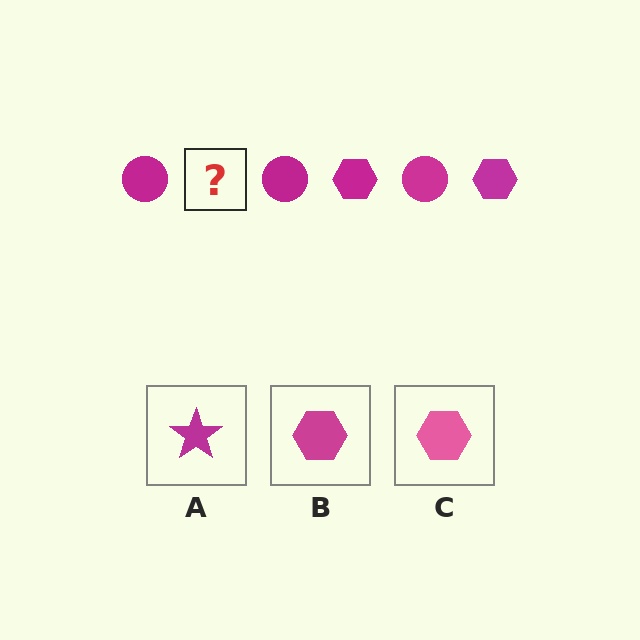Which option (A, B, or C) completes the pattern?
B.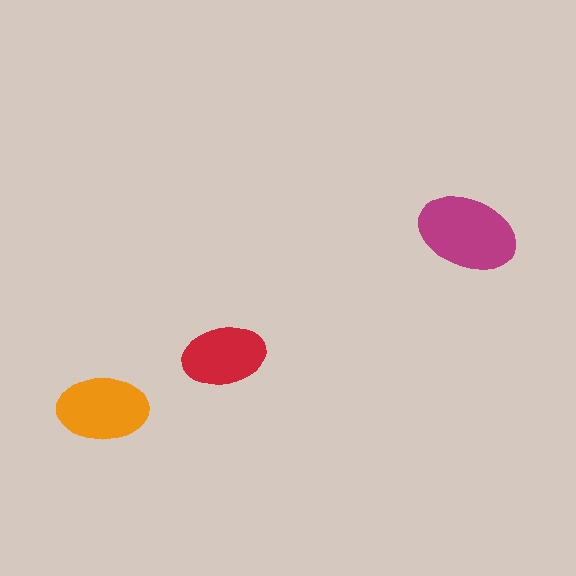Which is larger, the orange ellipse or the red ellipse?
The orange one.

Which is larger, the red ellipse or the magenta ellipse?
The magenta one.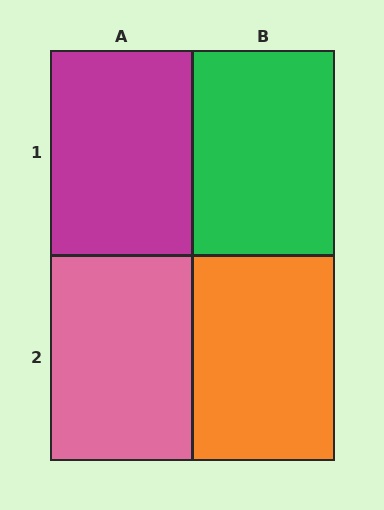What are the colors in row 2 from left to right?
Pink, orange.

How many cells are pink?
1 cell is pink.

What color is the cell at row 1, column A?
Magenta.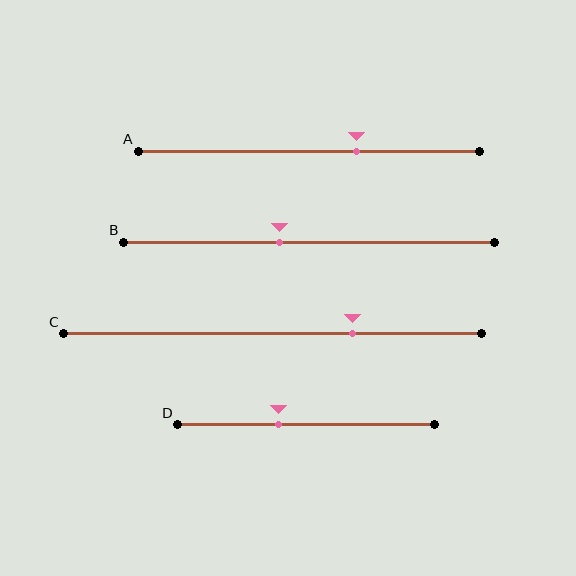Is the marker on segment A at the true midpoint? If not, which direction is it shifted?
No, the marker on segment A is shifted to the right by about 14% of the segment length.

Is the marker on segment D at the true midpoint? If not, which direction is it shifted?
No, the marker on segment D is shifted to the left by about 11% of the segment length.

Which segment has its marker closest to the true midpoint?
Segment B has its marker closest to the true midpoint.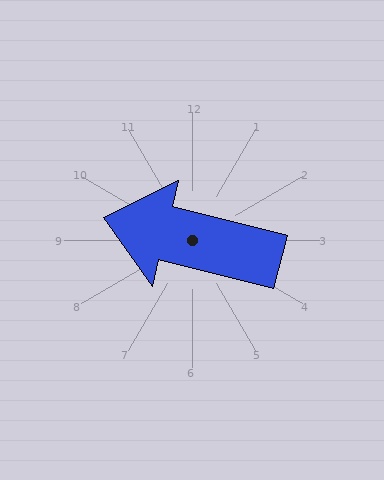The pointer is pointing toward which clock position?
Roughly 9 o'clock.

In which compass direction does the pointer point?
West.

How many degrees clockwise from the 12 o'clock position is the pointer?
Approximately 284 degrees.